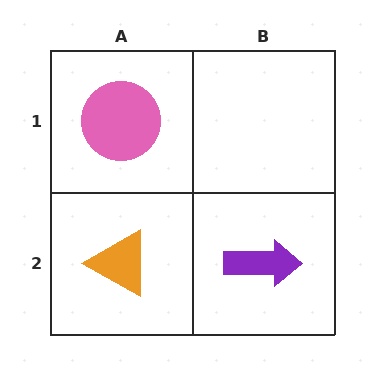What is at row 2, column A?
An orange triangle.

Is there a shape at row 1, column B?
No, that cell is empty.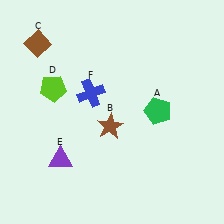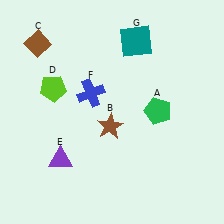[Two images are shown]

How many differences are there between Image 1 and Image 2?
There is 1 difference between the two images.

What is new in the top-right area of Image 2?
A teal square (G) was added in the top-right area of Image 2.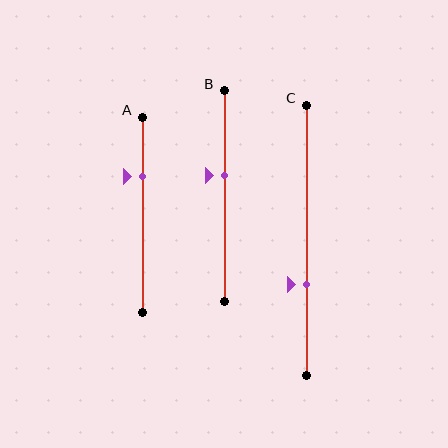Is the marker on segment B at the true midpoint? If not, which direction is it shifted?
No, the marker on segment B is shifted upward by about 10% of the segment length.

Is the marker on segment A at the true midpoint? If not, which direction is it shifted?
No, the marker on segment A is shifted upward by about 20% of the segment length.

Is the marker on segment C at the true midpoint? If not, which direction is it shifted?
No, the marker on segment C is shifted downward by about 16% of the segment length.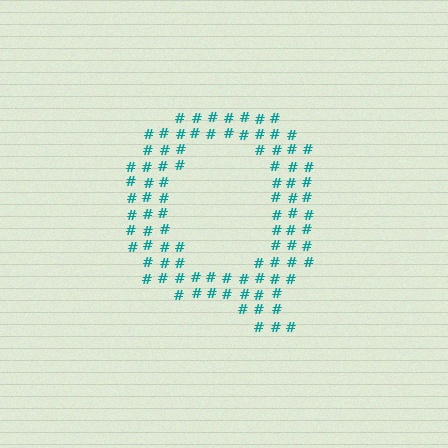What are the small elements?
The small elements are hash symbols.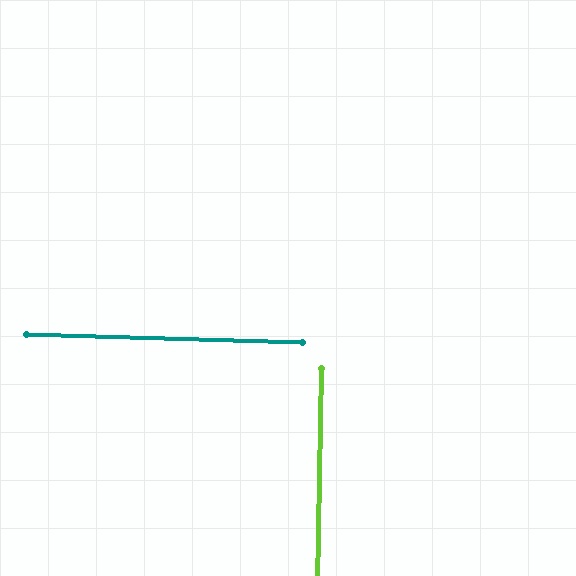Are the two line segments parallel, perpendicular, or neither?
Perpendicular — they meet at approximately 90°.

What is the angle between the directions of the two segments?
Approximately 90 degrees.